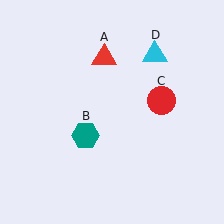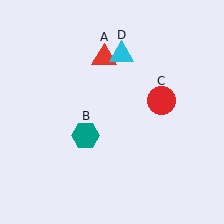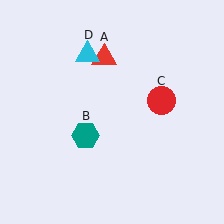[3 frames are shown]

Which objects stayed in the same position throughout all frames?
Red triangle (object A) and teal hexagon (object B) and red circle (object C) remained stationary.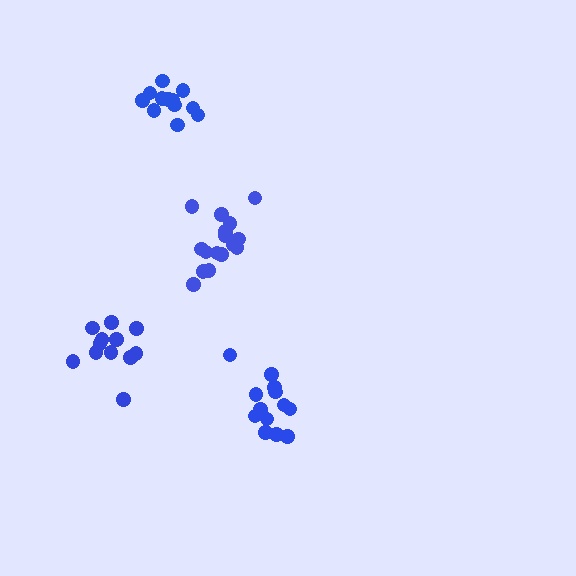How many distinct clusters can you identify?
There are 4 distinct clusters.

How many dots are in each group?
Group 1: 12 dots, Group 2: 13 dots, Group 3: 16 dots, Group 4: 12 dots (53 total).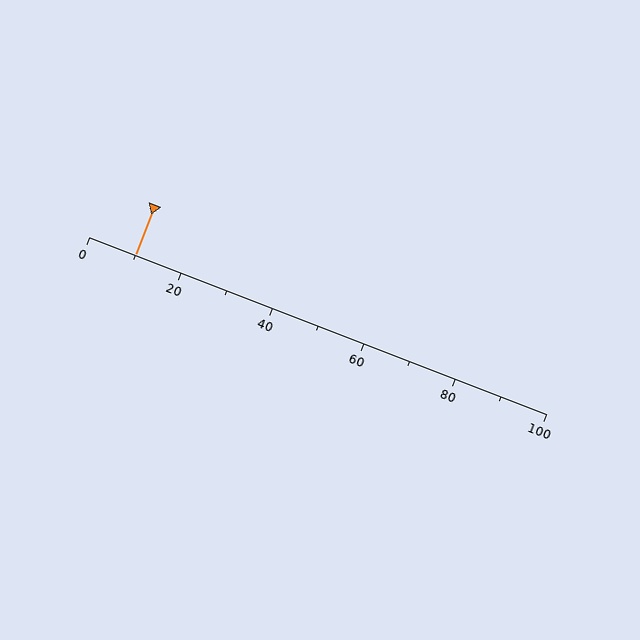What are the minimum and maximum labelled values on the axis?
The axis runs from 0 to 100.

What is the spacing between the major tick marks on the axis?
The major ticks are spaced 20 apart.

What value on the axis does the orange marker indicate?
The marker indicates approximately 10.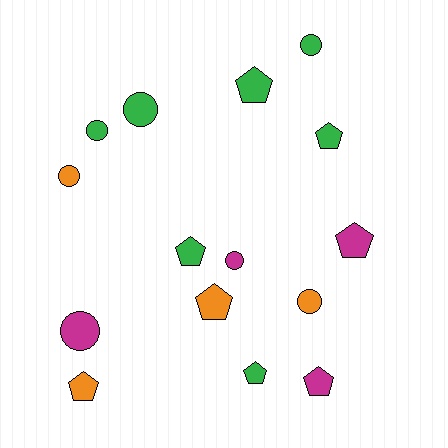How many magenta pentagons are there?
There are 2 magenta pentagons.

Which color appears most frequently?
Green, with 7 objects.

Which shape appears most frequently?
Pentagon, with 8 objects.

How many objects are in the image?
There are 15 objects.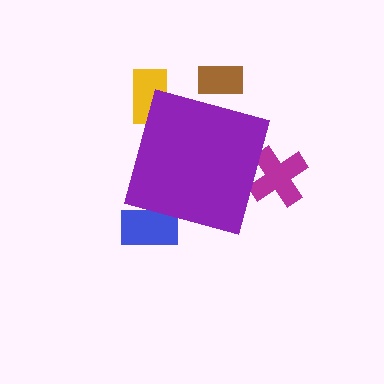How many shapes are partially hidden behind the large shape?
4 shapes are partially hidden.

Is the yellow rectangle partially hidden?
Yes, the yellow rectangle is partially hidden behind the purple diamond.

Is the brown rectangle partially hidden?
Yes, the brown rectangle is partially hidden behind the purple diamond.